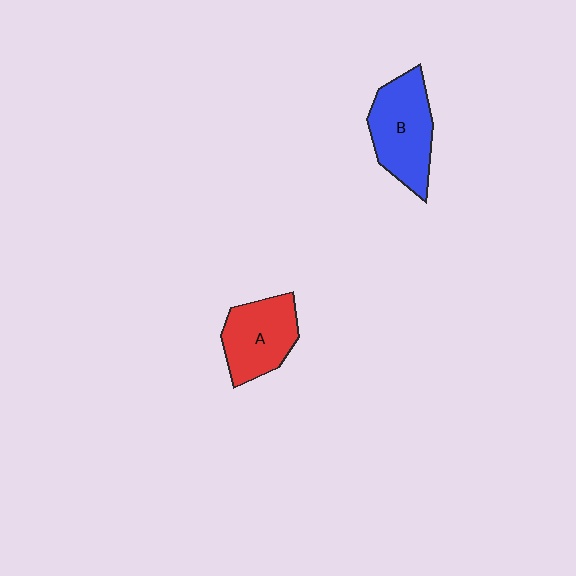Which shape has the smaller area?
Shape A (red).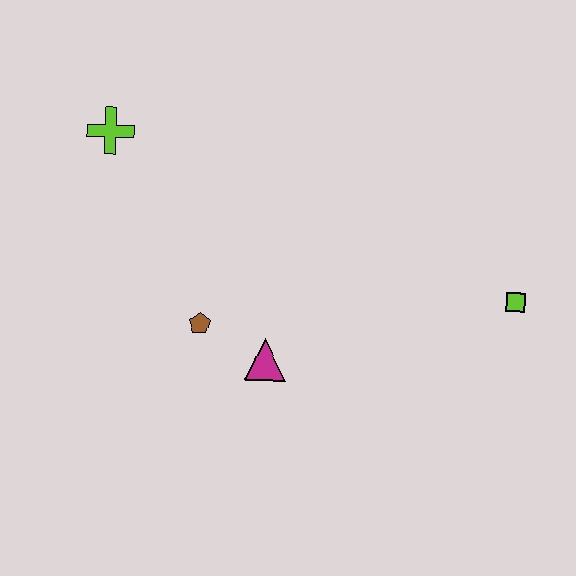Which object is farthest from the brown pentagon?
The lime square is farthest from the brown pentagon.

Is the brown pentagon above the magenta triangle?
Yes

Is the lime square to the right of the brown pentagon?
Yes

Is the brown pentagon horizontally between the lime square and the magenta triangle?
No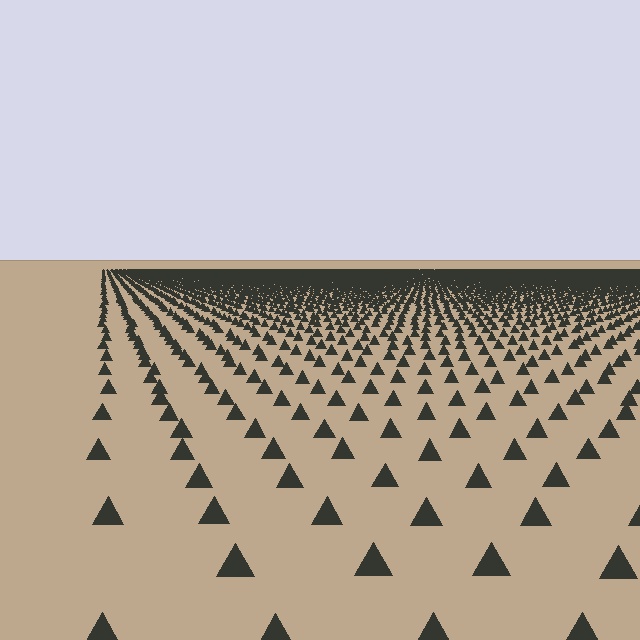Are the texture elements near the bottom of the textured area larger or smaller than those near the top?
Larger. Near the bottom, elements are closer to the viewer and appear at a bigger on-screen size.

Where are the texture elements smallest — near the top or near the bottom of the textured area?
Near the top.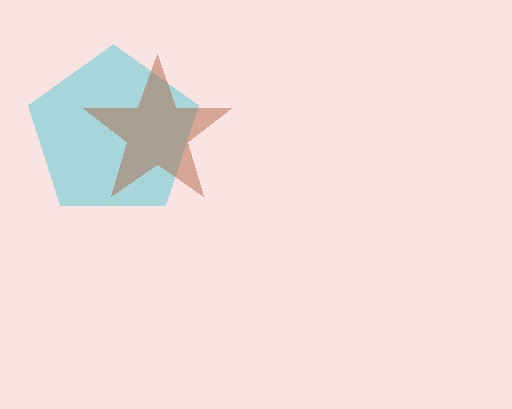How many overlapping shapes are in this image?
There are 2 overlapping shapes in the image.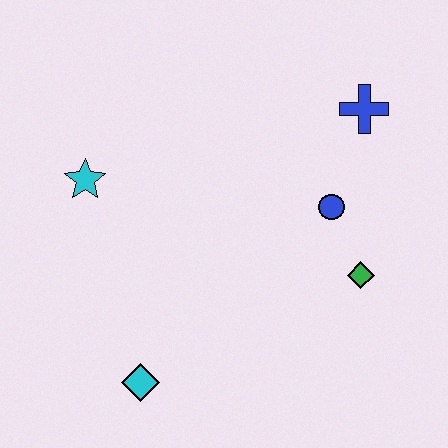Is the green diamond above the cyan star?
No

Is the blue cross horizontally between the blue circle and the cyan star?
No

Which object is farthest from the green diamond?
The cyan star is farthest from the green diamond.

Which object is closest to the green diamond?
The blue circle is closest to the green diamond.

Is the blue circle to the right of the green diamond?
No